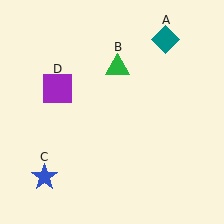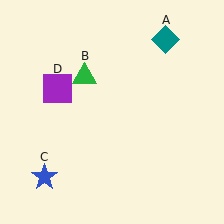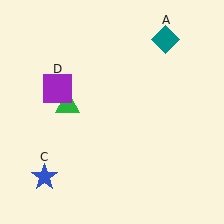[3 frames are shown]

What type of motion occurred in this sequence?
The green triangle (object B) rotated counterclockwise around the center of the scene.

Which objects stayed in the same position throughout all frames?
Teal diamond (object A) and blue star (object C) and purple square (object D) remained stationary.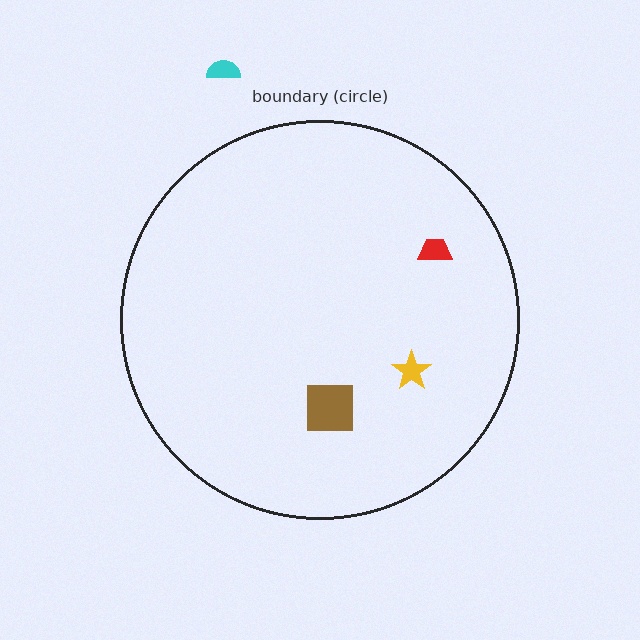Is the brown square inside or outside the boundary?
Inside.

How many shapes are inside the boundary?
3 inside, 1 outside.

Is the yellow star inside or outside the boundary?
Inside.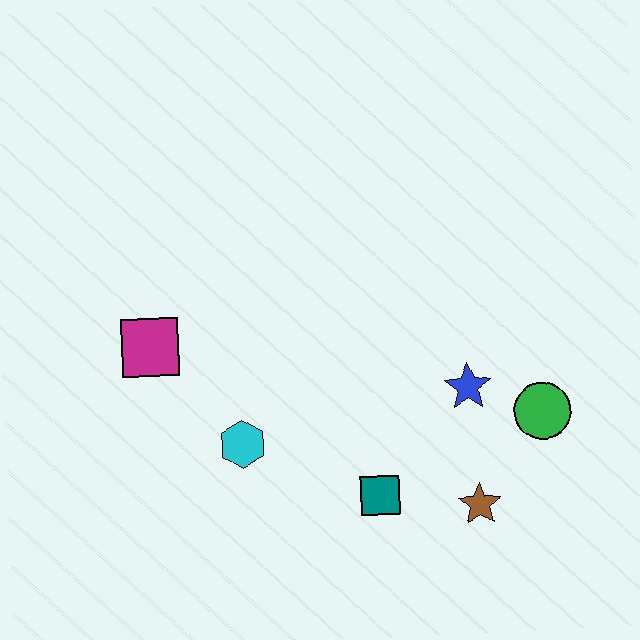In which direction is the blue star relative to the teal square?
The blue star is above the teal square.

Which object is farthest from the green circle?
The magenta square is farthest from the green circle.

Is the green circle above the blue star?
No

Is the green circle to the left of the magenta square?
No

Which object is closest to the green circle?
The blue star is closest to the green circle.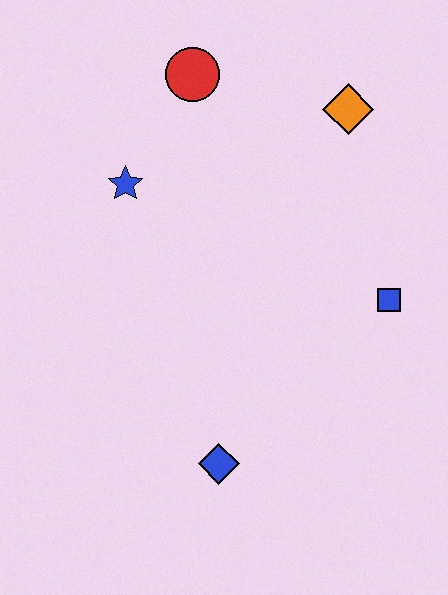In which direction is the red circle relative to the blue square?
The red circle is above the blue square.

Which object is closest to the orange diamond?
The red circle is closest to the orange diamond.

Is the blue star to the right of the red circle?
No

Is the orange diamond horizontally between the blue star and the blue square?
Yes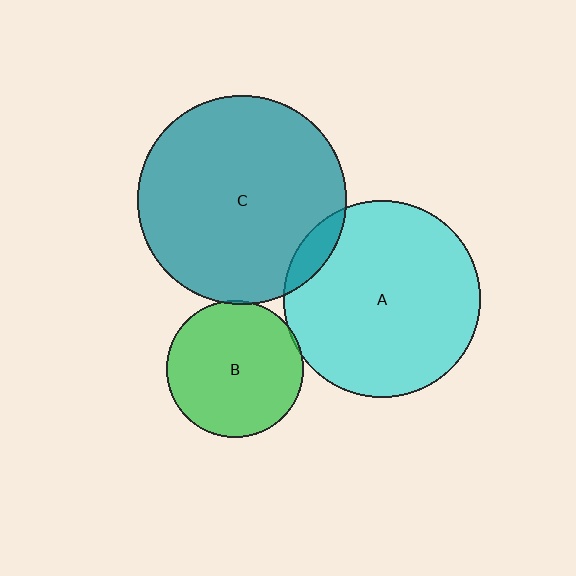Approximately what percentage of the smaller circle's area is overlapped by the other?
Approximately 5%.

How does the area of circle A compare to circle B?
Approximately 2.1 times.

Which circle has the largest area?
Circle C (teal).